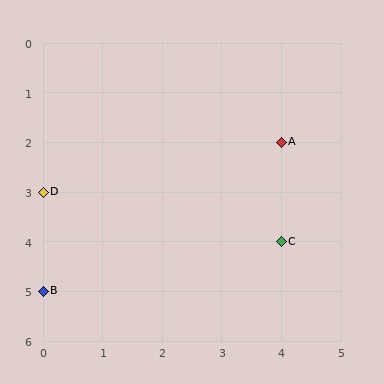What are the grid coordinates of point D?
Point D is at grid coordinates (0, 3).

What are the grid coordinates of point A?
Point A is at grid coordinates (4, 2).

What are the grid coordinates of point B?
Point B is at grid coordinates (0, 5).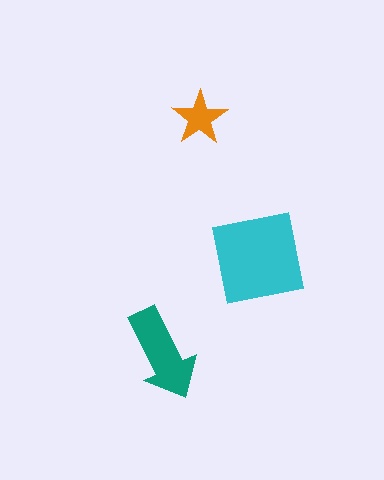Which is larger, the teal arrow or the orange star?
The teal arrow.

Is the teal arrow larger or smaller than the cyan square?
Smaller.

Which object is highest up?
The orange star is topmost.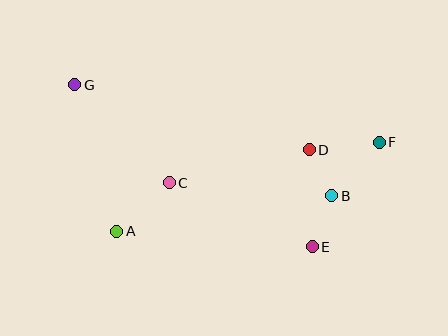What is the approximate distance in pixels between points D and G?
The distance between D and G is approximately 244 pixels.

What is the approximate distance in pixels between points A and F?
The distance between A and F is approximately 277 pixels.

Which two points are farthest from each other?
Points F and G are farthest from each other.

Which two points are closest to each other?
Points B and D are closest to each other.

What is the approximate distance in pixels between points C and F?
The distance between C and F is approximately 214 pixels.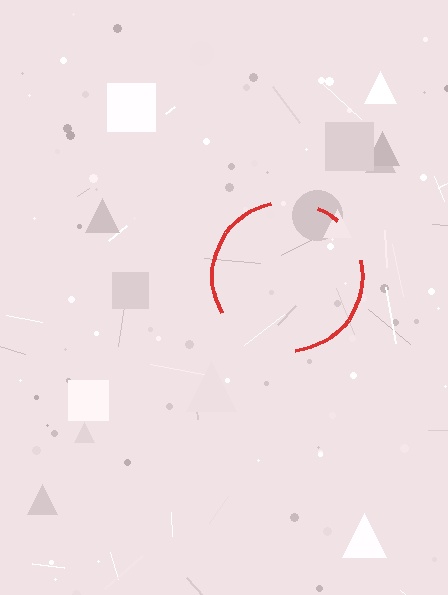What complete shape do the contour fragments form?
The contour fragments form a circle.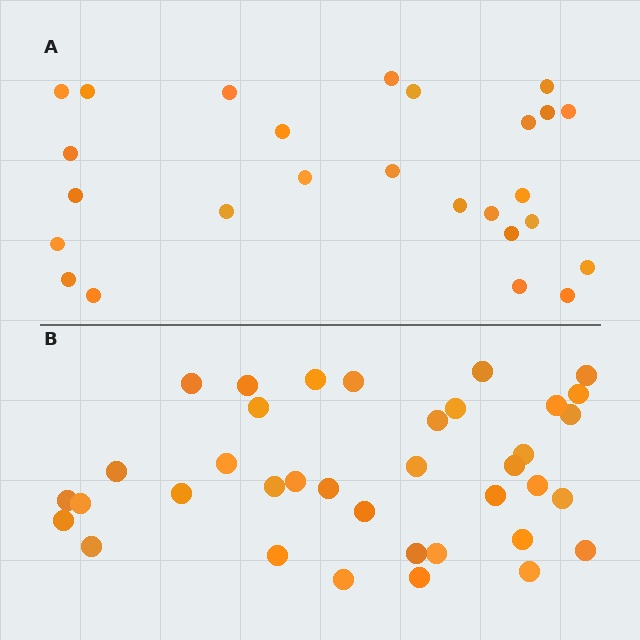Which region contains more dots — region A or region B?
Region B (the bottom region) has more dots.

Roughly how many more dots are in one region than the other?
Region B has roughly 12 or so more dots than region A.